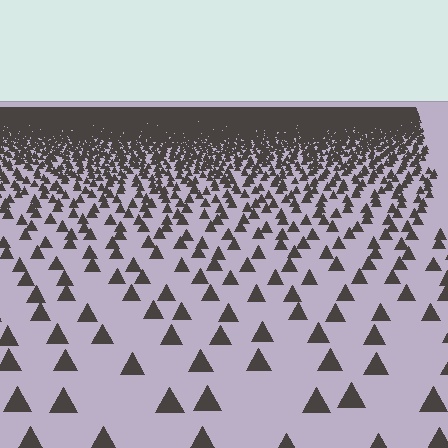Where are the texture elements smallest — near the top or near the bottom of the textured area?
Near the top.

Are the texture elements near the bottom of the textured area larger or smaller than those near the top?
Larger. Near the bottom, elements are closer to the viewer and appear at a bigger on-screen size.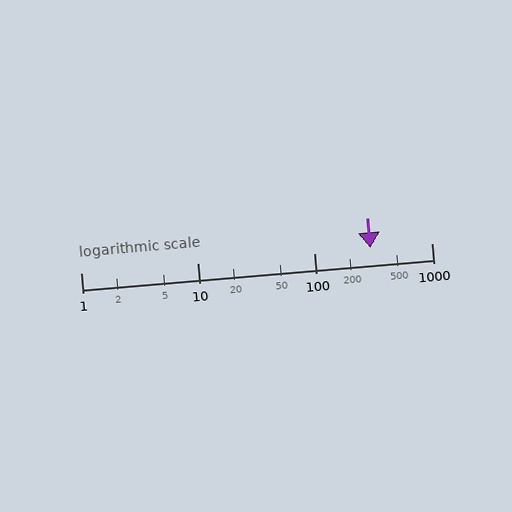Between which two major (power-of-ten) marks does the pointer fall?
The pointer is between 100 and 1000.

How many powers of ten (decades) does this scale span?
The scale spans 3 decades, from 1 to 1000.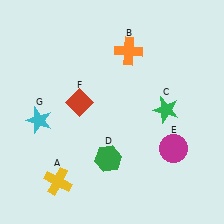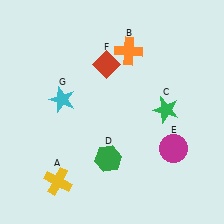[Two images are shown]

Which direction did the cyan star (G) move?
The cyan star (G) moved right.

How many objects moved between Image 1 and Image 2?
2 objects moved between the two images.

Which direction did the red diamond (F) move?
The red diamond (F) moved up.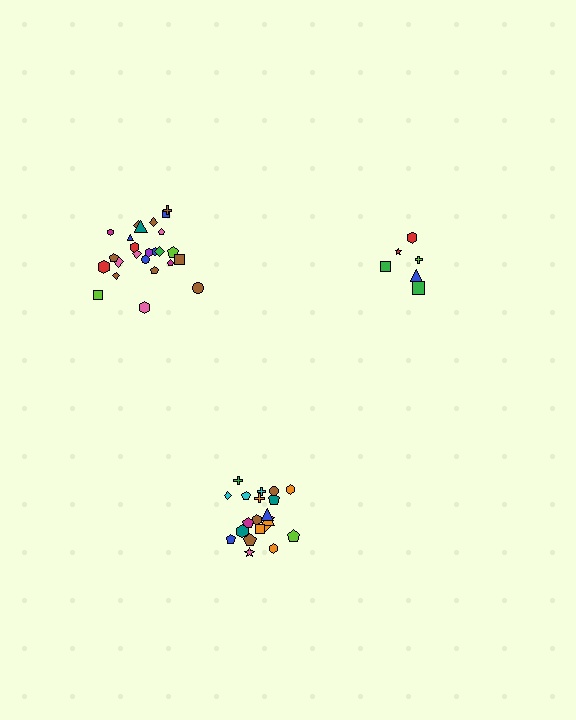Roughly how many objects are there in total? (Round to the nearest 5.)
Roughly 55 objects in total.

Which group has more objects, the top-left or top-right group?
The top-left group.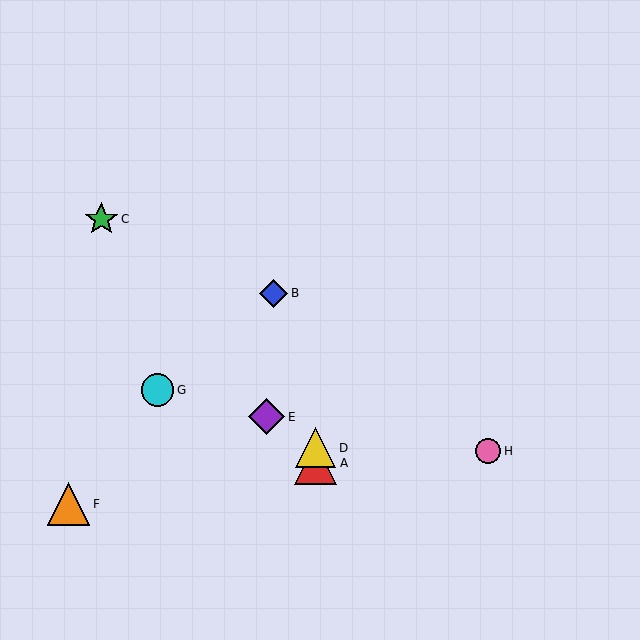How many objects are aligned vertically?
2 objects (A, D) are aligned vertically.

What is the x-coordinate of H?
Object H is at x≈488.